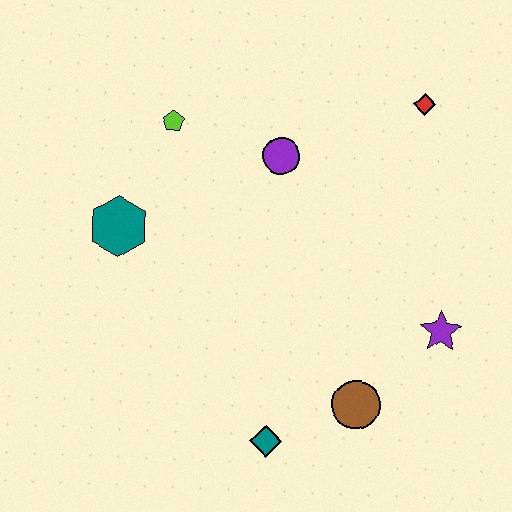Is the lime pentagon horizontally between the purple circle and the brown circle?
No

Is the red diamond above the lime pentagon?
Yes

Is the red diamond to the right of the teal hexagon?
Yes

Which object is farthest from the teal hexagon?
The purple star is farthest from the teal hexagon.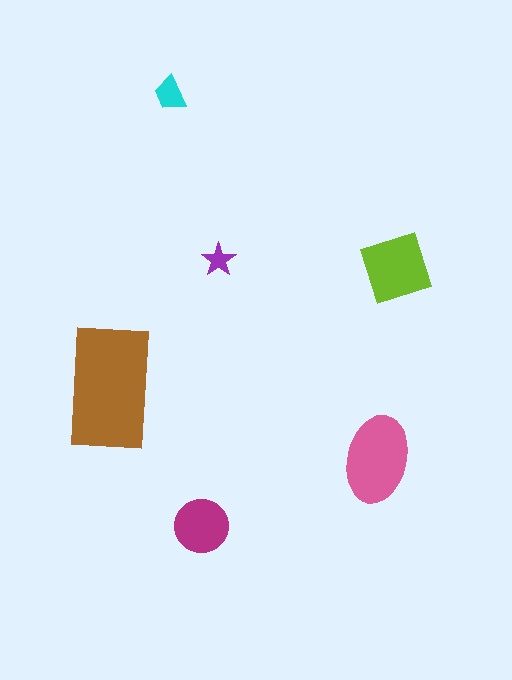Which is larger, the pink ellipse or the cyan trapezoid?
The pink ellipse.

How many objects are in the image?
There are 6 objects in the image.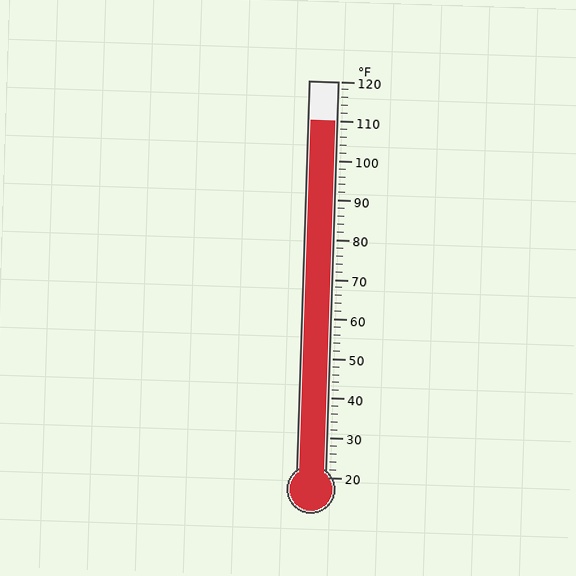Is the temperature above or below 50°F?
The temperature is above 50°F.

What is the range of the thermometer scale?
The thermometer scale ranges from 20°F to 120°F.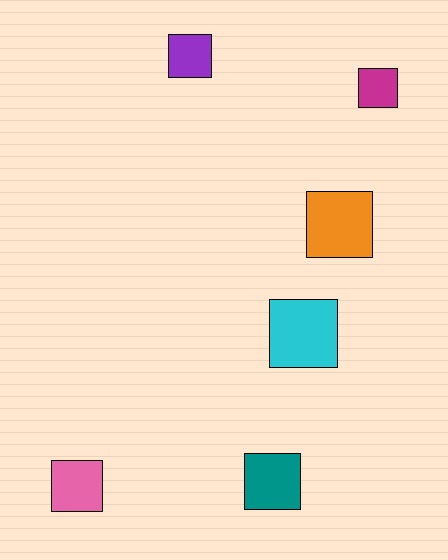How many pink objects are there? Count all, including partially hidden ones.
There is 1 pink object.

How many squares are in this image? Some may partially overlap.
There are 6 squares.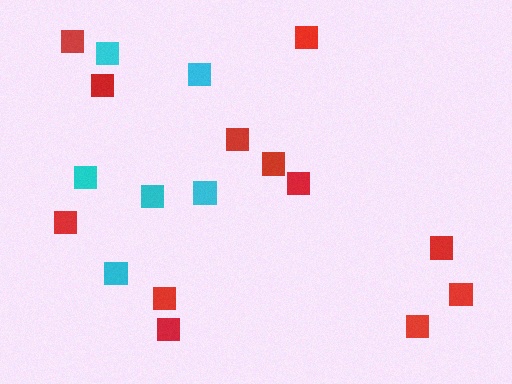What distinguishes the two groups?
There are 2 groups: one group of red squares (12) and one group of cyan squares (6).